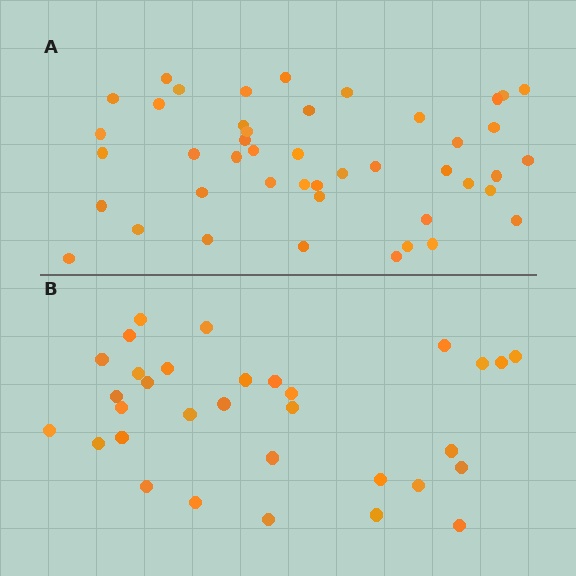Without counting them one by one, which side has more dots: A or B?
Region A (the top region) has more dots.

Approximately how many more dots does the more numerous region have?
Region A has approximately 15 more dots than region B.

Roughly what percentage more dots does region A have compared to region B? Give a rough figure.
About 40% more.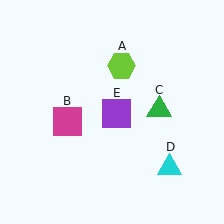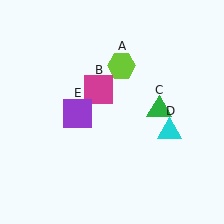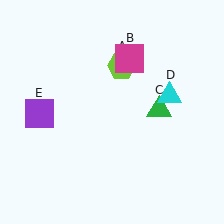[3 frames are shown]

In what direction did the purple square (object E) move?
The purple square (object E) moved left.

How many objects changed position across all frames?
3 objects changed position: magenta square (object B), cyan triangle (object D), purple square (object E).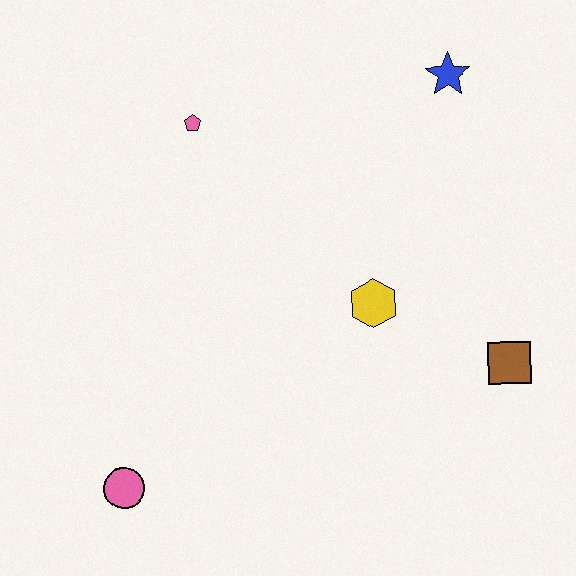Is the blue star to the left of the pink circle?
No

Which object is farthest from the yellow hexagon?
The pink circle is farthest from the yellow hexagon.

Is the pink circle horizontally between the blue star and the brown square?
No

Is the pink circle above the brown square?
No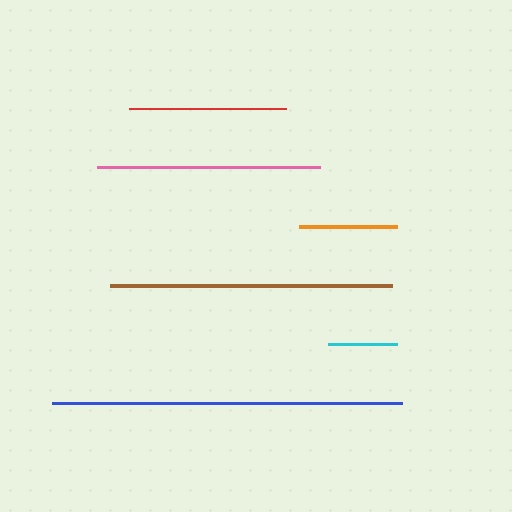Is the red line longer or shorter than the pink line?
The pink line is longer than the red line.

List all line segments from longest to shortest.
From longest to shortest: blue, brown, pink, red, orange, cyan.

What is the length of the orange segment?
The orange segment is approximately 98 pixels long.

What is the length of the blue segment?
The blue segment is approximately 350 pixels long.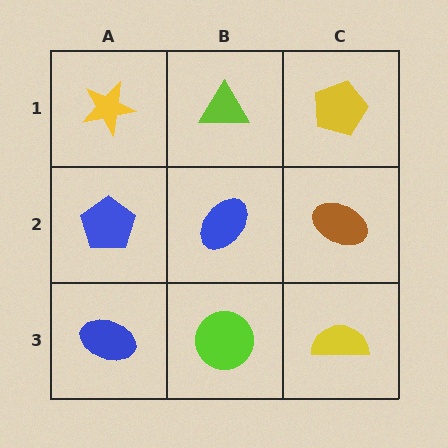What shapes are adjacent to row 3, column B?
A blue ellipse (row 2, column B), a blue ellipse (row 3, column A), a yellow semicircle (row 3, column C).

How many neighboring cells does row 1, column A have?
2.